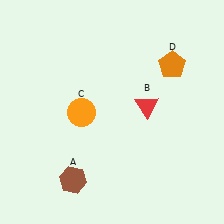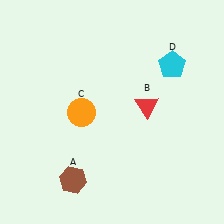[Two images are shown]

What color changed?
The pentagon (D) changed from orange in Image 1 to cyan in Image 2.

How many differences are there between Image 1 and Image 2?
There is 1 difference between the two images.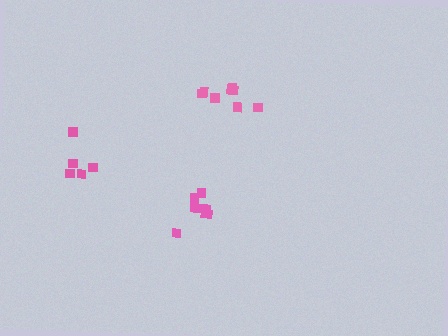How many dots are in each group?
Group 1: 5 dots, Group 2: 8 dots, Group 3: 8 dots (21 total).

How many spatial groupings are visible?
There are 3 spatial groupings.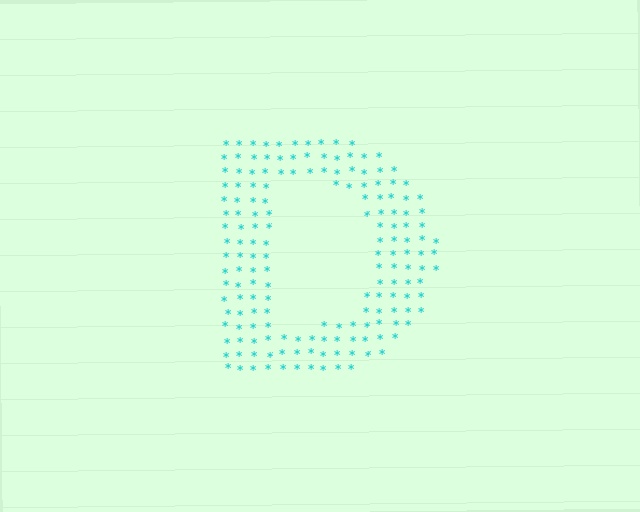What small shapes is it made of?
It is made of small asterisks.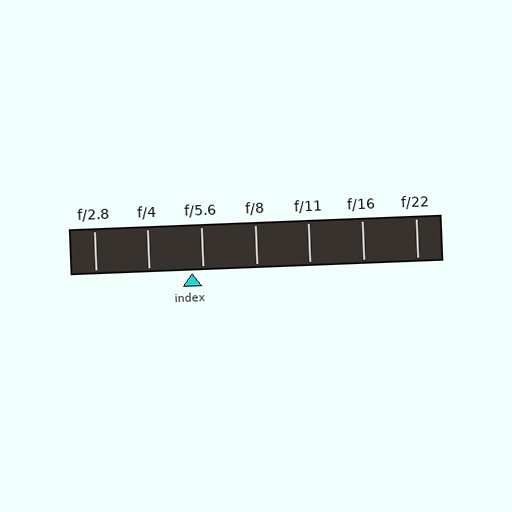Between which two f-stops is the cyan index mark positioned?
The index mark is between f/4 and f/5.6.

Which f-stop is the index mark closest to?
The index mark is closest to f/5.6.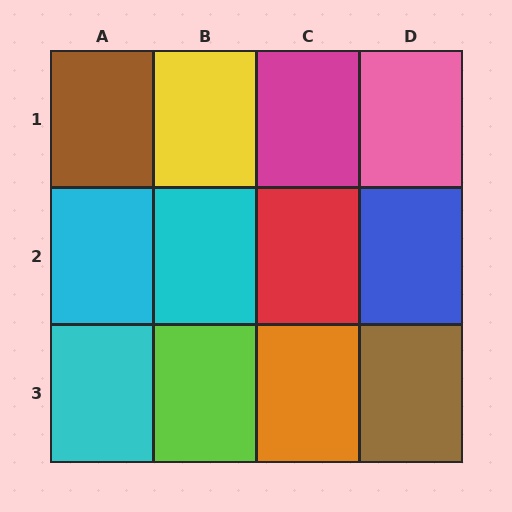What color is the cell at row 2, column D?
Blue.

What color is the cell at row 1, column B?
Yellow.